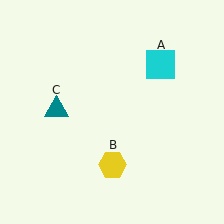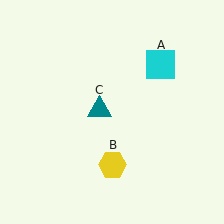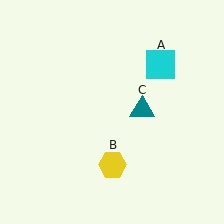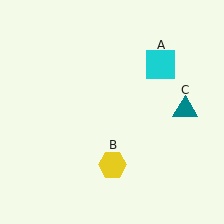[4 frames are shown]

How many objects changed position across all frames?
1 object changed position: teal triangle (object C).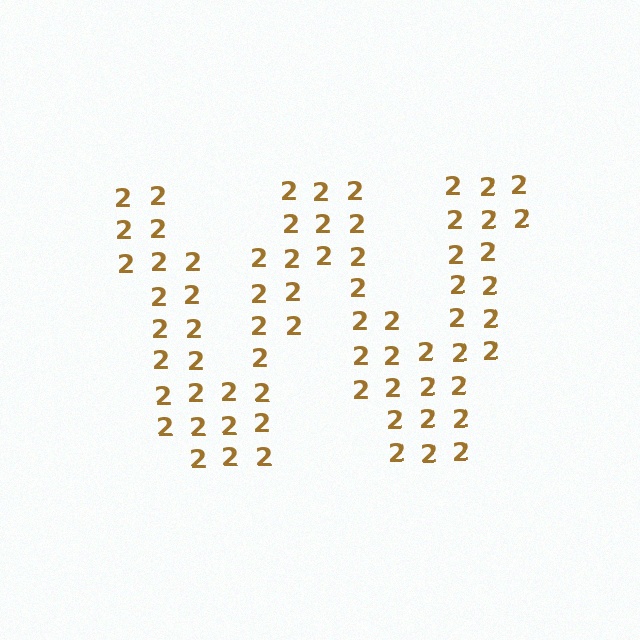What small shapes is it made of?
It is made of small digit 2's.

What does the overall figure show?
The overall figure shows the letter W.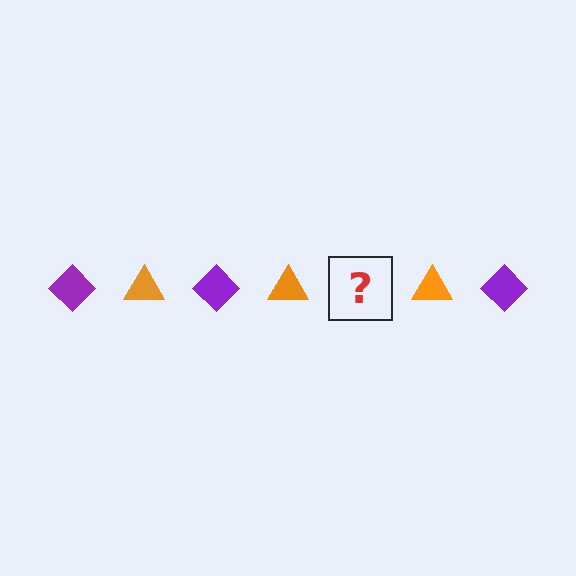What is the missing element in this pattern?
The missing element is a purple diamond.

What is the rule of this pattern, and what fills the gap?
The rule is that the pattern alternates between purple diamond and orange triangle. The gap should be filled with a purple diamond.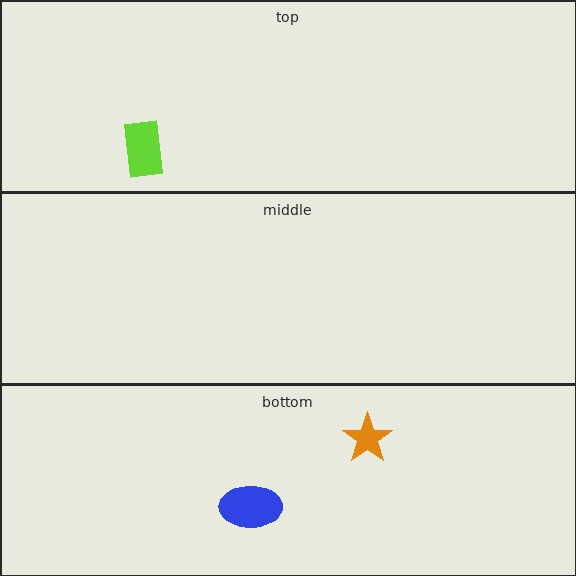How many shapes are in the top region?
1.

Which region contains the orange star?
The bottom region.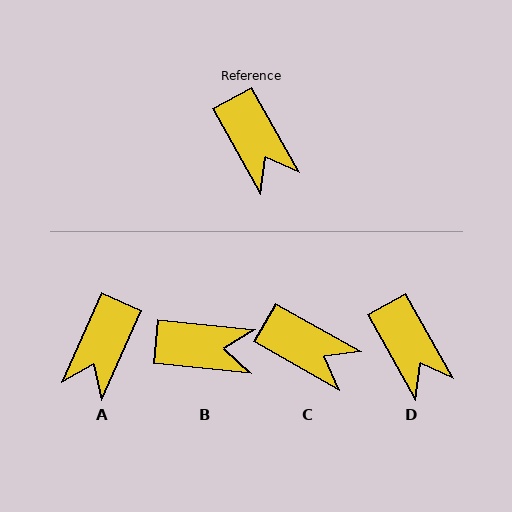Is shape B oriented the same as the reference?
No, it is off by about 55 degrees.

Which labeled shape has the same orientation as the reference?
D.